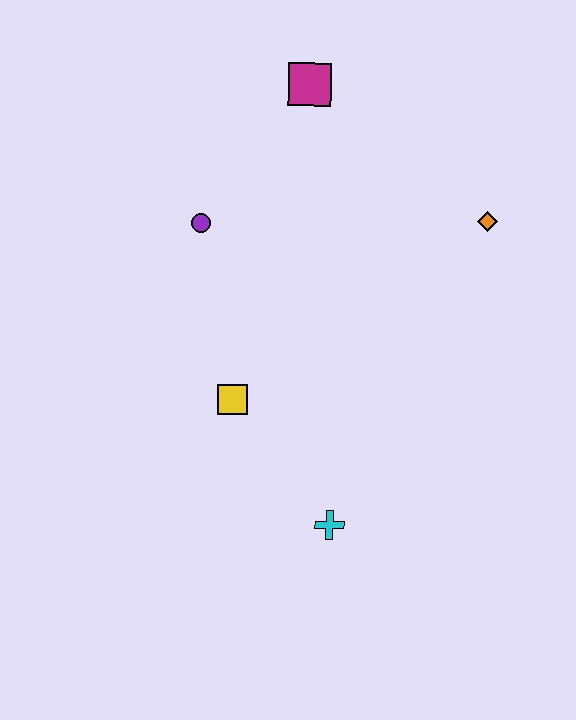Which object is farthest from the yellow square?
The magenta square is farthest from the yellow square.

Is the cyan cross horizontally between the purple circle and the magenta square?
No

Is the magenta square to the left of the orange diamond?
Yes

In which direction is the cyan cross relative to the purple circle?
The cyan cross is below the purple circle.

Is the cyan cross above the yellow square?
No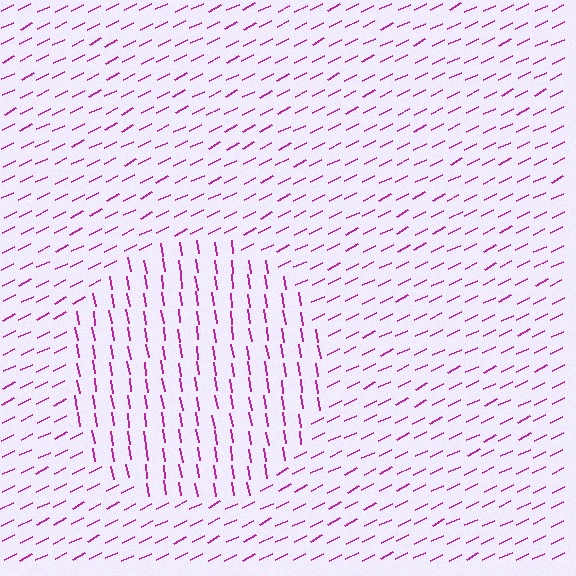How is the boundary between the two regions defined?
The boundary is defined purely by a change in line orientation (approximately 72 degrees difference). All lines are the same color and thickness.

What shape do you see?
I see a circle.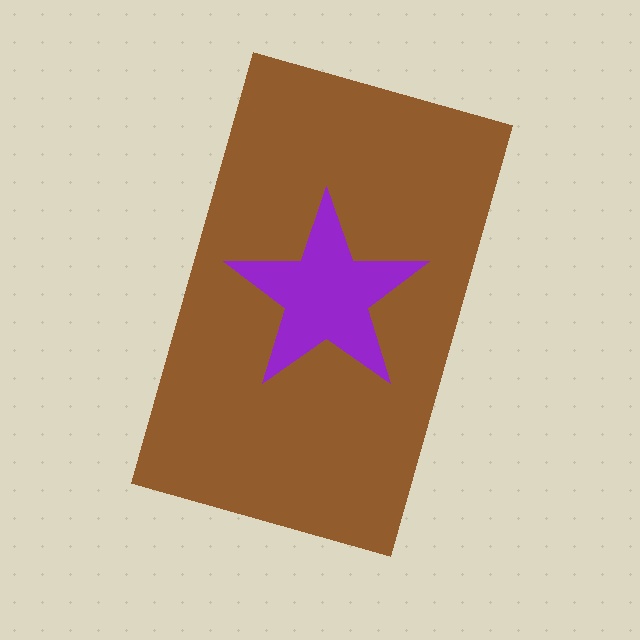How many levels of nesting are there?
2.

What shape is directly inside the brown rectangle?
The purple star.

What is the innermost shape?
The purple star.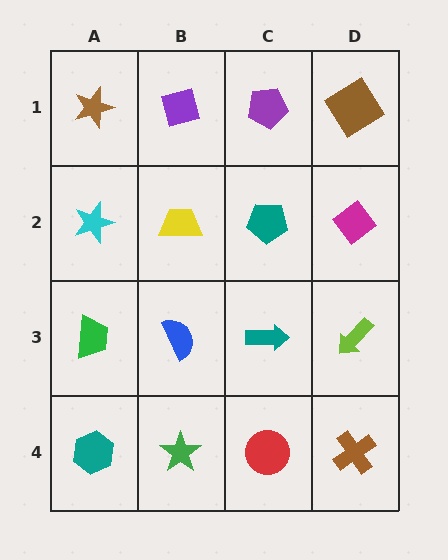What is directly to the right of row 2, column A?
A yellow trapezoid.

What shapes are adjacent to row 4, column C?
A teal arrow (row 3, column C), a green star (row 4, column B), a brown cross (row 4, column D).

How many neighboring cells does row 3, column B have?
4.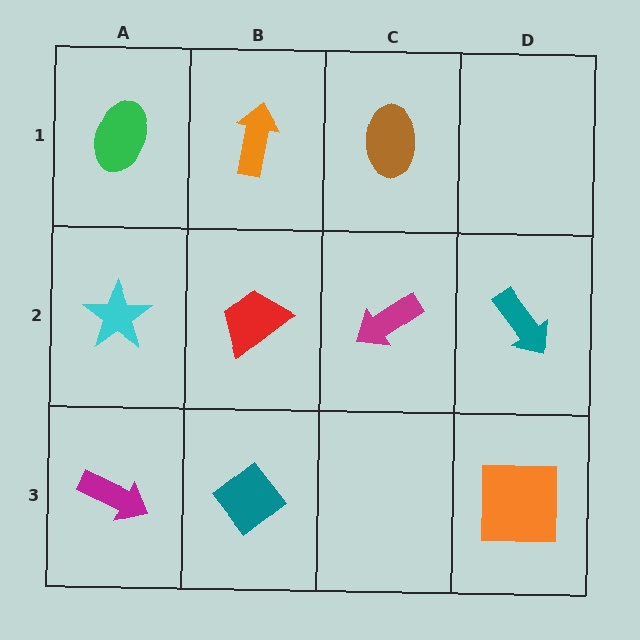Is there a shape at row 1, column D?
No, that cell is empty.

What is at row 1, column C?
A brown ellipse.